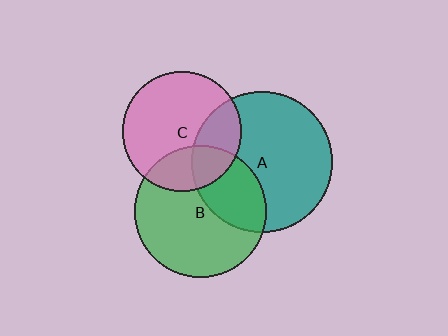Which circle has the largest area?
Circle A (teal).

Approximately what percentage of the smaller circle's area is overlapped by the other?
Approximately 25%.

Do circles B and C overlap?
Yes.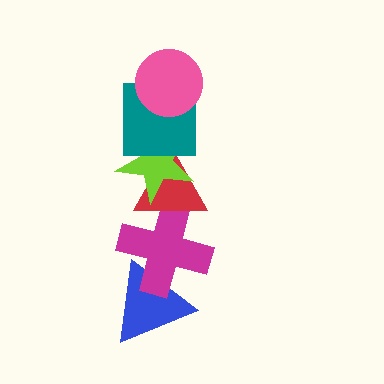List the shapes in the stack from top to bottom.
From top to bottom: the pink circle, the teal square, the lime star, the red triangle, the magenta cross, the blue triangle.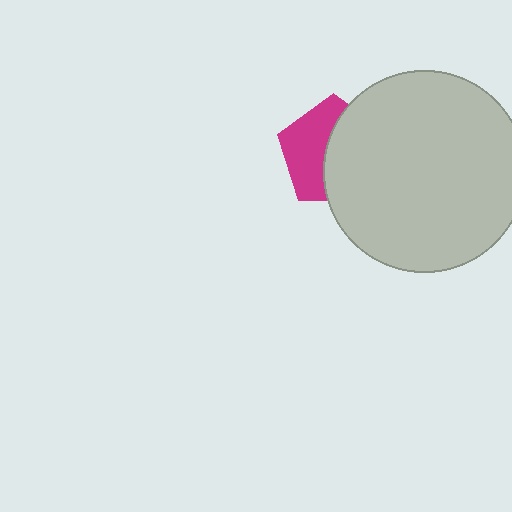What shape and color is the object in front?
The object in front is a light gray circle.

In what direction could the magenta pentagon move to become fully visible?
The magenta pentagon could move left. That would shift it out from behind the light gray circle entirely.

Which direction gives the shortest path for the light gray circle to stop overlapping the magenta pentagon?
Moving right gives the shortest separation.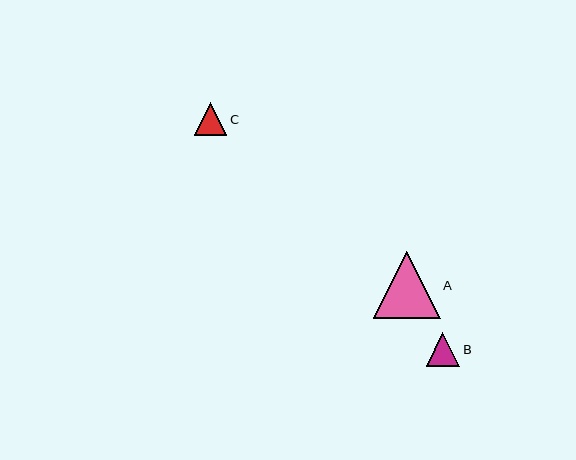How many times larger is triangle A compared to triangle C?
Triangle A is approximately 2.1 times the size of triangle C.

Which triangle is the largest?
Triangle A is the largest with a size of approximately 67 pixels.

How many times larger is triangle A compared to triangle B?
Triangle A is approximately 2.0 times the size of triangle B.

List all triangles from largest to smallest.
From largest to smallest: A, B, C.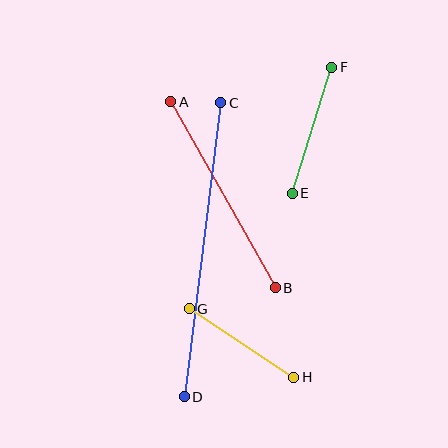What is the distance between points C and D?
The distance is approximately 296 pixels.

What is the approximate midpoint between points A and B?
The midpoint is at approximately (223, 195) pixels.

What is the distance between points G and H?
The distance is approximately 125 pixels.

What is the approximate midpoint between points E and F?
The midpoint is at approximately (312, 130) pixels.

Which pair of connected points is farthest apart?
Points C and D are farthest apart.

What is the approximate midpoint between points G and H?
The midpoint is at approximately (242, 343) pixels.